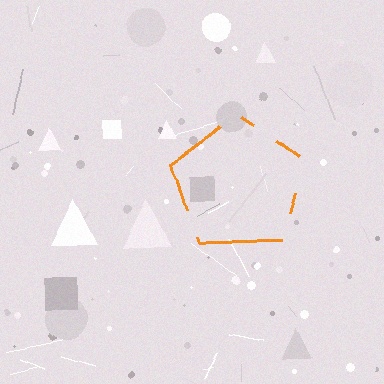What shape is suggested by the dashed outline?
The dashed outline suggests a pentagon.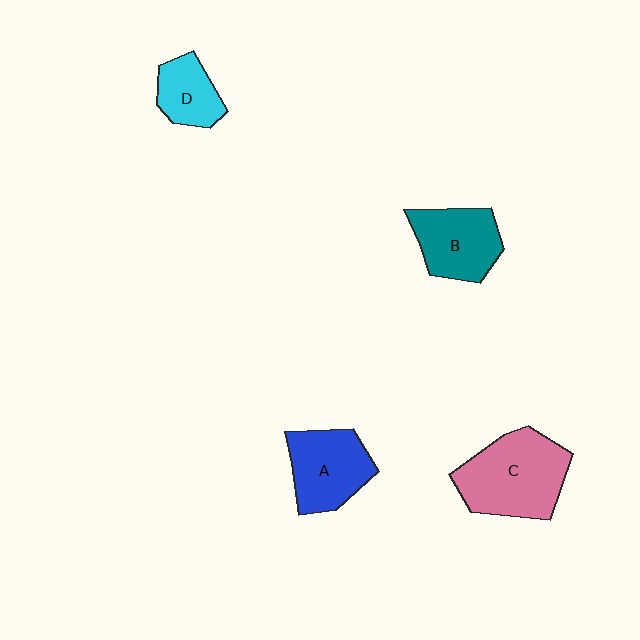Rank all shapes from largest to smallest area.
From largest to smallest: C (pink), A (blue), B (teal), D (cyan).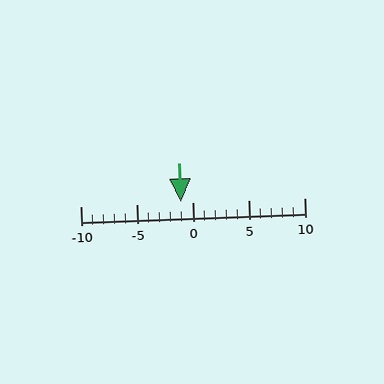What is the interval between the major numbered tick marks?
The major tick marks are spaced 5 units apart.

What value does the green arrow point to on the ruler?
The green arrow points to approximately -1.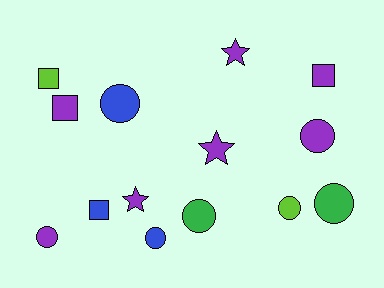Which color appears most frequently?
Purple, with 7 objects.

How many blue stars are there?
There are no blue stars.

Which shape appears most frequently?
Circle, with 7 objects.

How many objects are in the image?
There are 14 objects.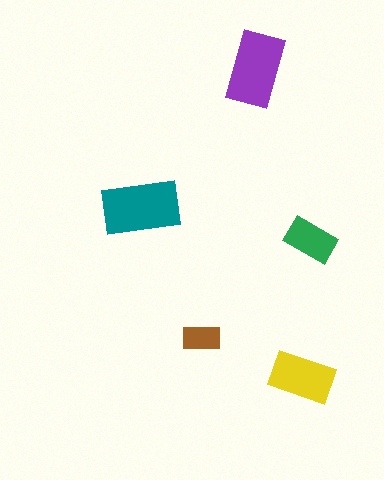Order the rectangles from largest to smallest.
the teal one, the purple one, the yellow one, the green one, the brown one.